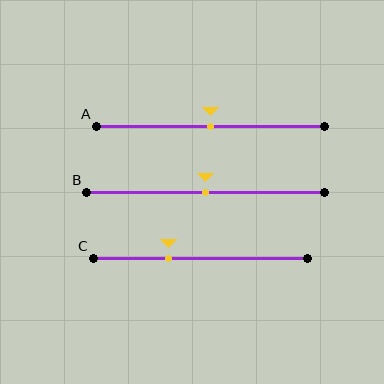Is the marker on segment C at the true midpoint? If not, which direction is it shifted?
No, the marker on segment C is shifted to the left by about 15% of the segment length.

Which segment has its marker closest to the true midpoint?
Segment A has its marker closest to the true midpoint.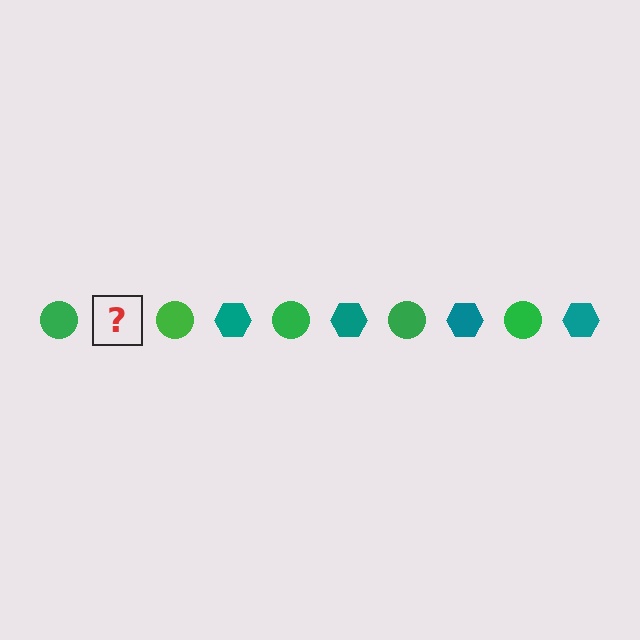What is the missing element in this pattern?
The missing element is a teal hexagon.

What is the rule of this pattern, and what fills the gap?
The rule is that the pattern alternates between green circle and teal hexagon. The gap should be filled with a teal hexagon.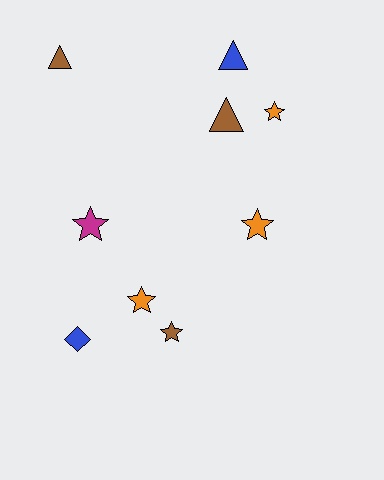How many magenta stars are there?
There is 1 magenta star.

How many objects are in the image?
There are 9 objects.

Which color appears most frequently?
Orange, with 3 objects.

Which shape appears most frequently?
Star, with 5 objects.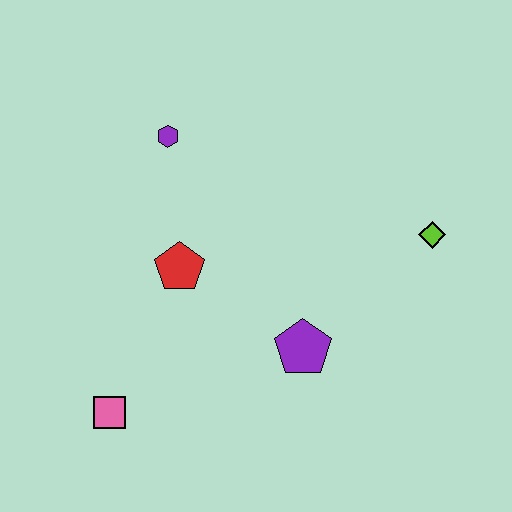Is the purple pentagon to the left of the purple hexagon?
No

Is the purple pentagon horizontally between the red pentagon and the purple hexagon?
No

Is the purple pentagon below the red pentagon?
Yes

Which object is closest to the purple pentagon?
The red pentagon is closest to the purple pentagon.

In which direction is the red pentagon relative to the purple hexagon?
The red pentagon is below the purple hexagon.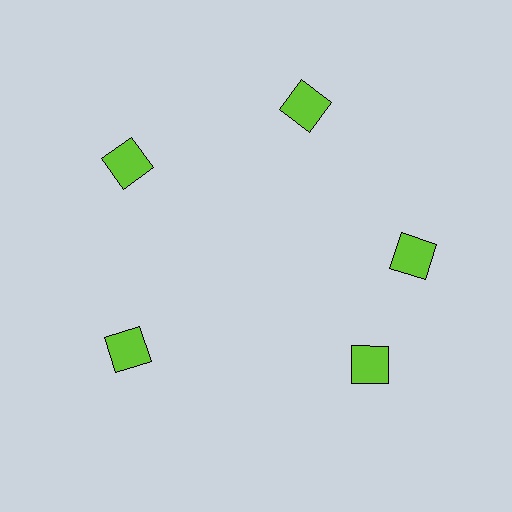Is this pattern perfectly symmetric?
No. The 5 lime squares are arranged in a ring, but one element near the 5 o'clock position is rotated out of alignment along the ring, breaking the 5-fold rotational symmetry.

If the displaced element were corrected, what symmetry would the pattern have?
It would have 5-fold rotational symmetry — the pattern would map onto itself every 72 degrees.